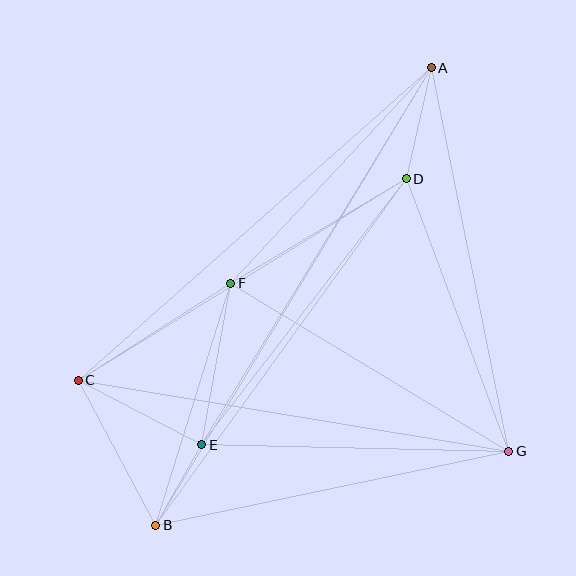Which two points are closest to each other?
Points B and E are closest to each other.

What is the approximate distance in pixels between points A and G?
The distance between A and G is approximately 391 pixels.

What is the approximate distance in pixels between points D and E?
The distance between D and E is approximately 336 pixels.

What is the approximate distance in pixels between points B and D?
The distance between B and D is approximately 428 pixels.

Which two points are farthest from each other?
Points A and B are farthest from each other.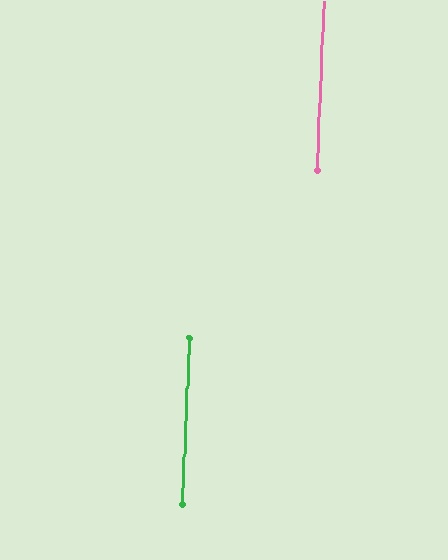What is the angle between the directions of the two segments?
Approximately 0 degrees.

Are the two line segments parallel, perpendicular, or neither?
Parallel — their directions differ by only 0.2°.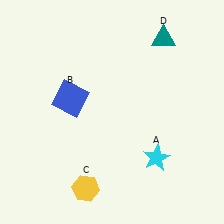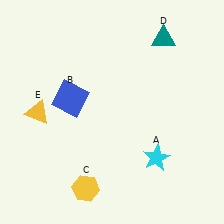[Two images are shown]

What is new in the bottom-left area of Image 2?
A yellow triangle (E) was added in the bottom-left area of Image 2.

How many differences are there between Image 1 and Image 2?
There is 1 difference between the two images.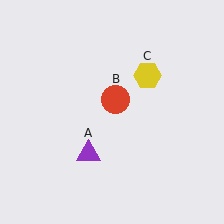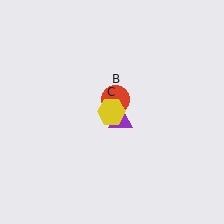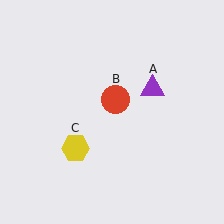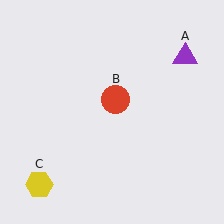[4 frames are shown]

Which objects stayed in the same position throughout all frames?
Red circle (object B) remained stationary.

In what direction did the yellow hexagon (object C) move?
The yellow hexagon (object C) moved down and to the left.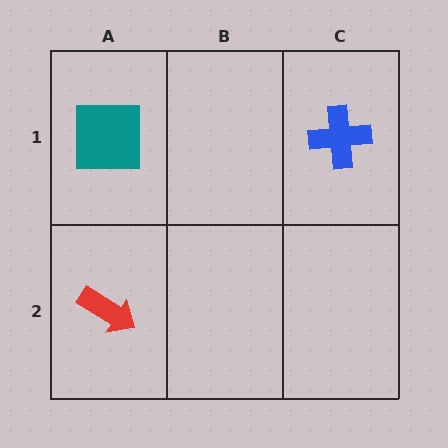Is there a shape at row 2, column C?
No, that cell is empty.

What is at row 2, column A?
A red arrow.